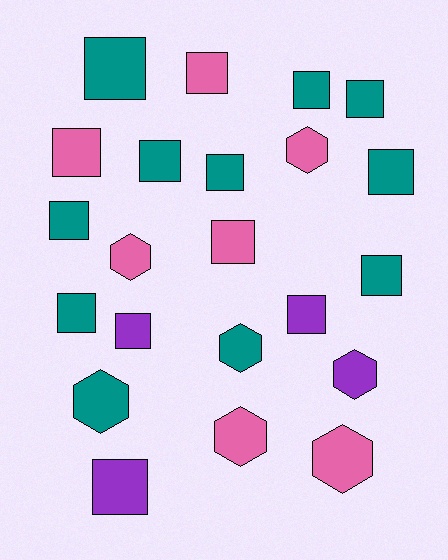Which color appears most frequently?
Teal, with 11 objects.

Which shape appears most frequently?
Square, with 15 objects.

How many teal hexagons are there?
There are 2 teal hexagons.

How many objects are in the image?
There are 22 objects.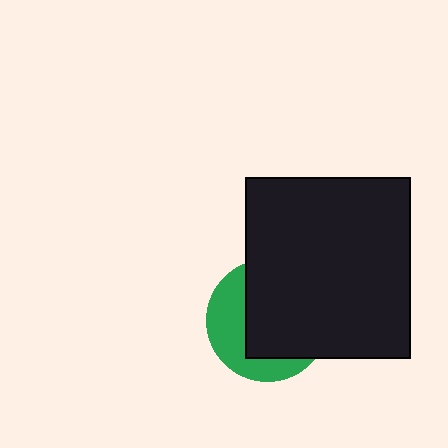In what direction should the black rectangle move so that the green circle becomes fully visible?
The black rectangle should move right. That is the shortest direction to clear the overlap and leave the green circle fully visible.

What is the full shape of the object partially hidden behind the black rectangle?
The partially hidden object is a green circle.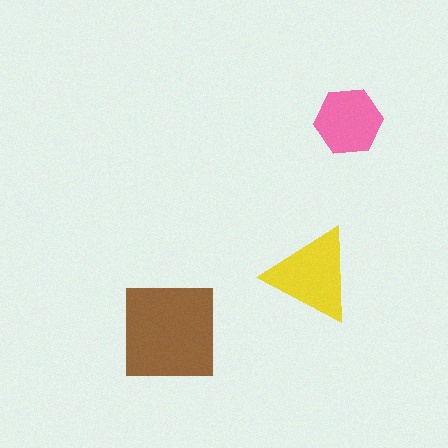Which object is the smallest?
The pink hexagon.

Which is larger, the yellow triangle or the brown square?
The brown square.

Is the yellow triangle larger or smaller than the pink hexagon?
Larger.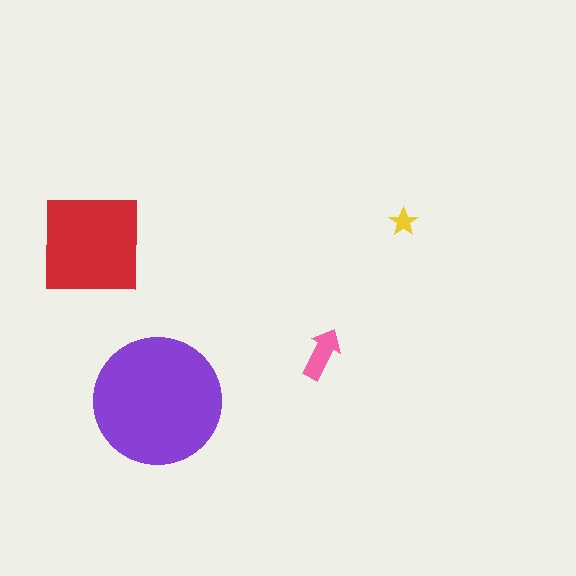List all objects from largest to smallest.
The purple circle, the red square, the pink arrow, the yellow star.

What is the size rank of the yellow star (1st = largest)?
4th.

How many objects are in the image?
There are 4 objects in the image.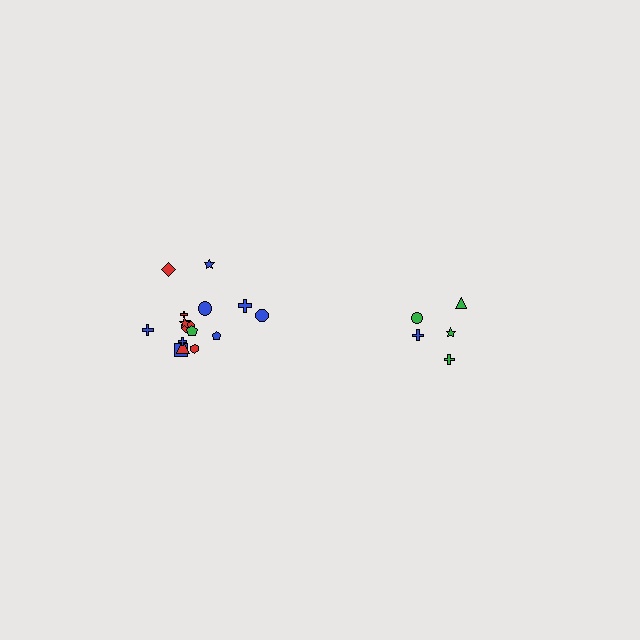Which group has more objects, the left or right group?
The left group.